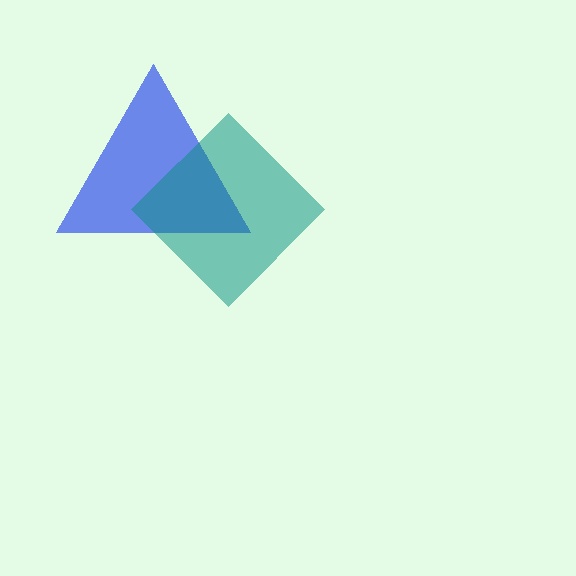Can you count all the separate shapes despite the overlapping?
Yes, there are 2 separate shapes.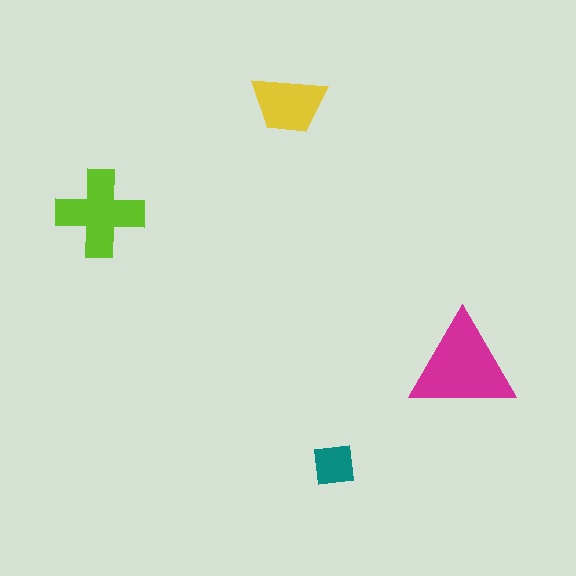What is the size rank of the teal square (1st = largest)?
4th.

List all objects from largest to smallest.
The magenta triangle, the lime cross, the yellow trapezoid, the teal square.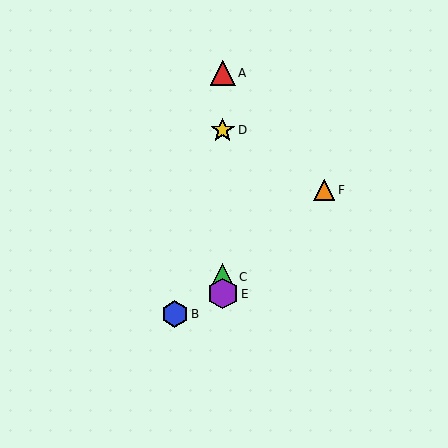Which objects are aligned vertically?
Objects A, C, D, E are aligned vertically.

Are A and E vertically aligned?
Yes, both are at x≈223.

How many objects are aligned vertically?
4 objects (A, C, D, E) are aligned vertically.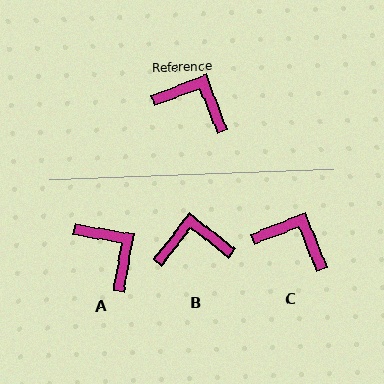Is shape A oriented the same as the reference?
No, it is off by about 31 degrees.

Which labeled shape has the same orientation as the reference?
C.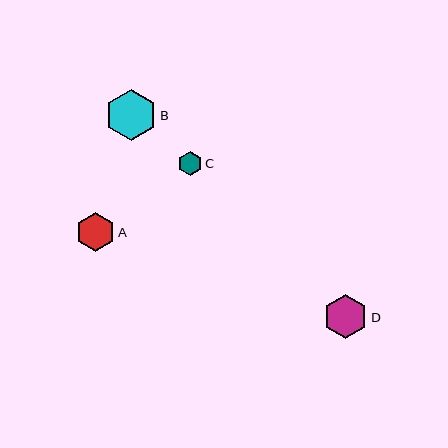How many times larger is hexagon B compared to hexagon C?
Hexagon B is approximately 2.1 times the size of hexagon C.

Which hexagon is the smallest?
Hexagon C is the smallest with a size of approximately 24 pixels.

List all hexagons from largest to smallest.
From largest to smallest: B, D, A, C.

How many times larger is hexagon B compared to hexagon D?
Hexagon B is approximately 1.2 times the size of hexagon D.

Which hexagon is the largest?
Hexagon B is the largest with a size of approximately 52 pixels.